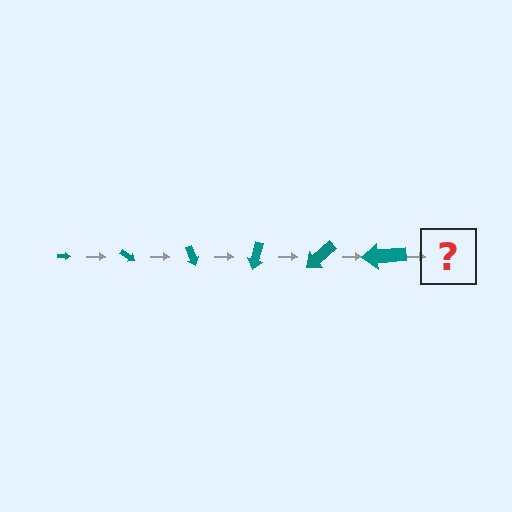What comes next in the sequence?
The next element should be an arrow, larger than the previous one and rotated 210 degrees from the start.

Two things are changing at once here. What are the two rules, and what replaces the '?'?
The two rules are that the arrow grows larger each step and it rotates 35 degrees each step. The '?' should be an arrow, larger than the previous one and rotated 210 degrees from the start.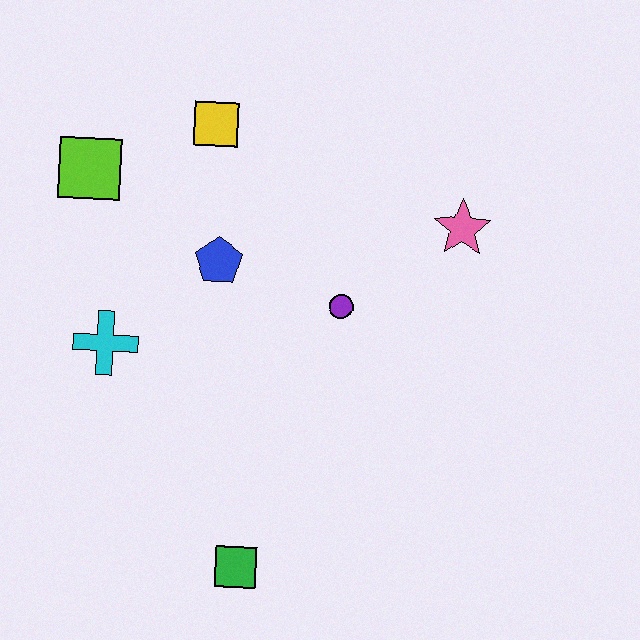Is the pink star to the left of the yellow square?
No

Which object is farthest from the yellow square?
The green square is farthest from the yellow square.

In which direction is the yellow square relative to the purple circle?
The yellow square is above the purple circle.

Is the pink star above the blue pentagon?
Yes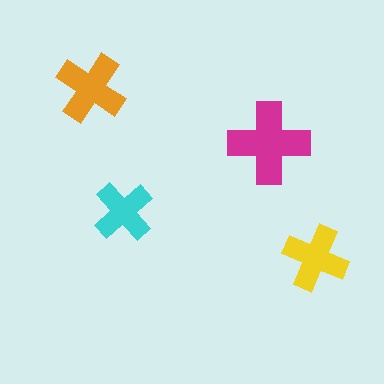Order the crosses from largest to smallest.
the magenta one, the orange one, the yellow one, the cyan one.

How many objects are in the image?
There are 4 objects in the image.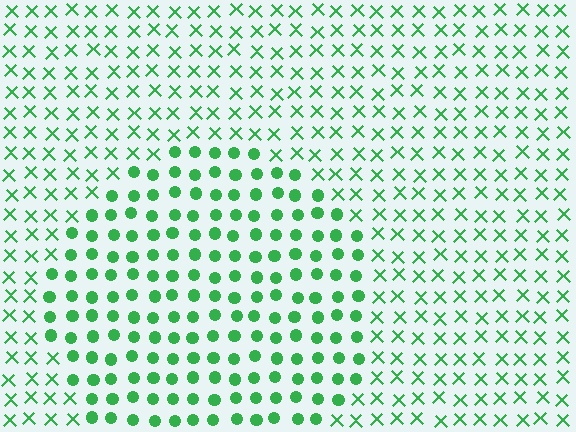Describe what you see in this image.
The image is filled with small green elements arranged in a uniform grid. A circle-shaped region contains circles, while the surrounding area contains X marks. The boundary is defined purely by the change in element shape.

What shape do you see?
I see a circle.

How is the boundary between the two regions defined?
The boundary is defined by a change in element shape: circles inside vs. X marks outside. All elements share the same color and spacing.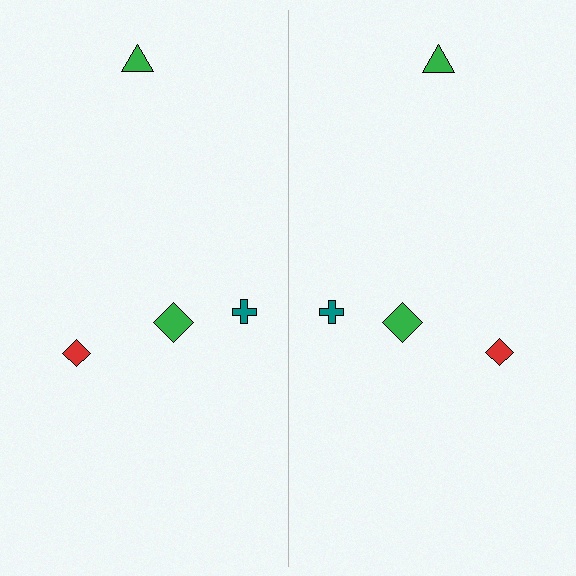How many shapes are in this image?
There are 8 shapes in this image.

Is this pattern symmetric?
Yes, this pattern has bilateral (reflection) symmetry.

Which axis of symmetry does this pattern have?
The pattern has a vertical axis of symmetry running through the center of the image.